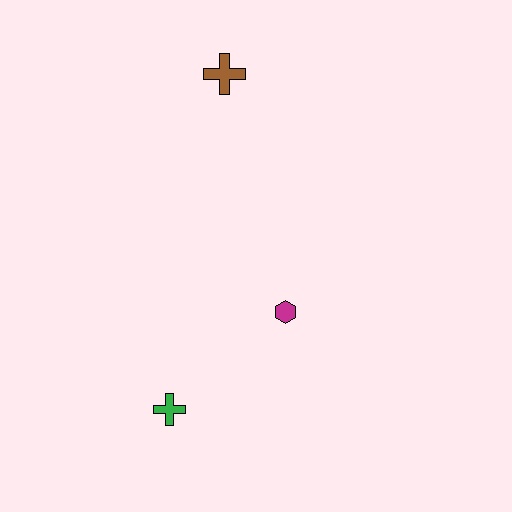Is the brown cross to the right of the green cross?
Yes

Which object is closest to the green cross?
The magenta hexagon is closest to the green cross.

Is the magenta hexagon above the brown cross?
No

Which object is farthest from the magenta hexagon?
The brown cross is farthest from the magenta hexagon.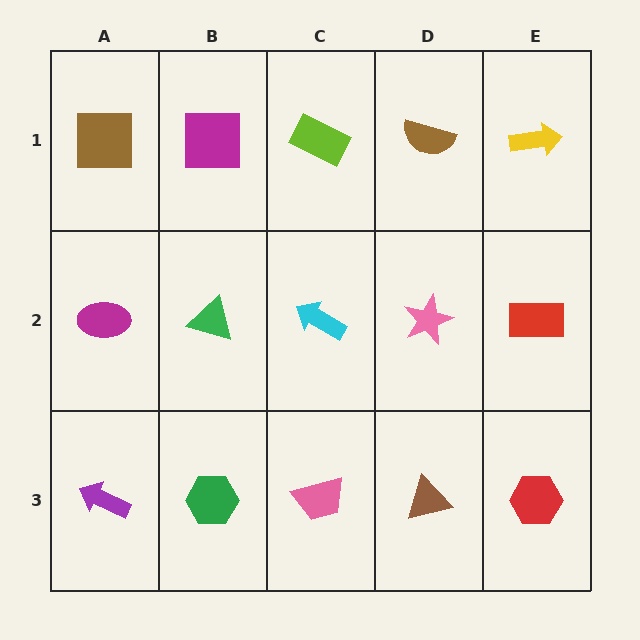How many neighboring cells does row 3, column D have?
3.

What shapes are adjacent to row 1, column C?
A cyan arrow (row 2, column C), a magenta square (row 1, column B), a brown semicircle (row 1, column D).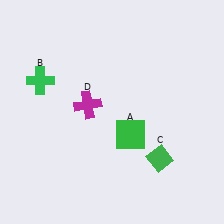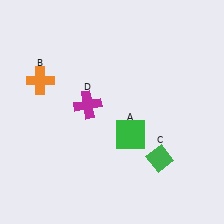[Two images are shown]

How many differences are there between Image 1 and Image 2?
There is 1 difference between the two images.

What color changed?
The cross (B) changed from green in Image 1 to orange in Image 2.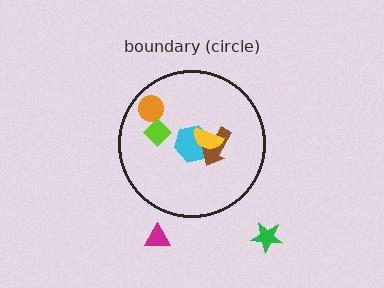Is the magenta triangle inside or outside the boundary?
Outside.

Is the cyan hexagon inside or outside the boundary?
Inside.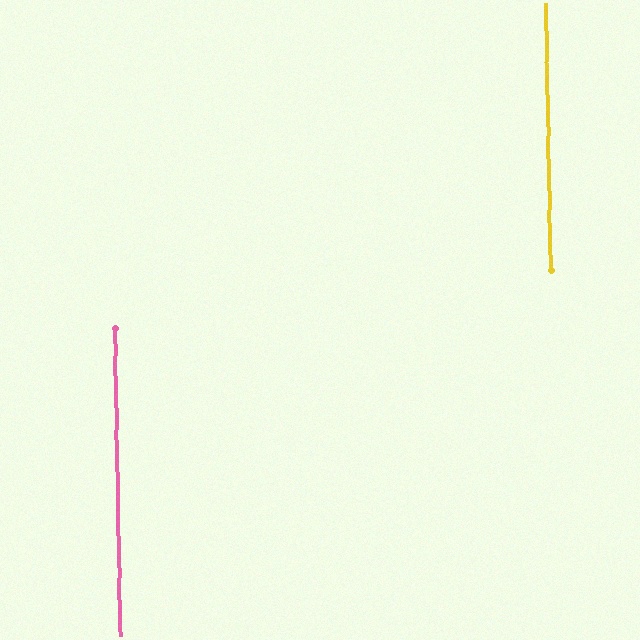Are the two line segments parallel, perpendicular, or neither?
Parallel — their directions differ by only 0.2°.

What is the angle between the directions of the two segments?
Approximately 0 degrees.